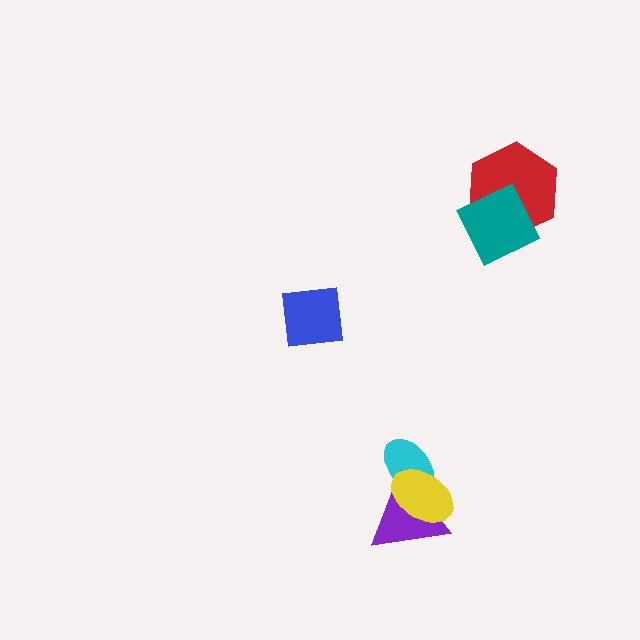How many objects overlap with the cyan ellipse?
2 objects overlap with the cyan ellipse.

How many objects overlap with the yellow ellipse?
2 objects overlap with the yellow ellipse.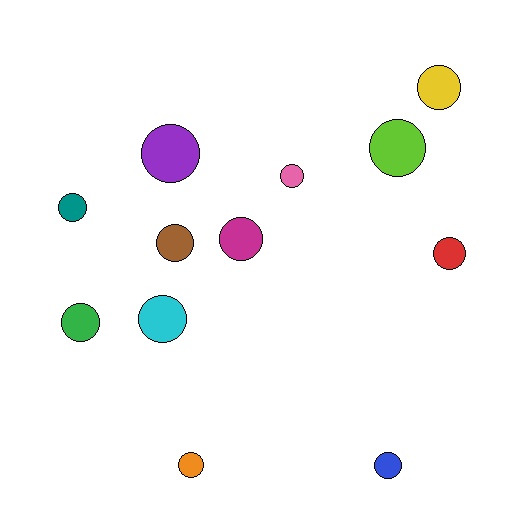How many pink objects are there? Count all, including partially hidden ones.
There is 1 pink object.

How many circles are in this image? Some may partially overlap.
There are 12 circles.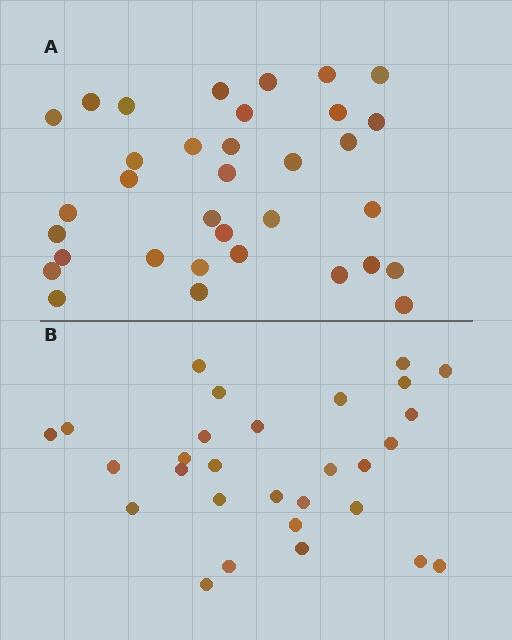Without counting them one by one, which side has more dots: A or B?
Region A (the top region) has more dots.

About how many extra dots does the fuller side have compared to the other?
Region A has about 5 more dots than region B.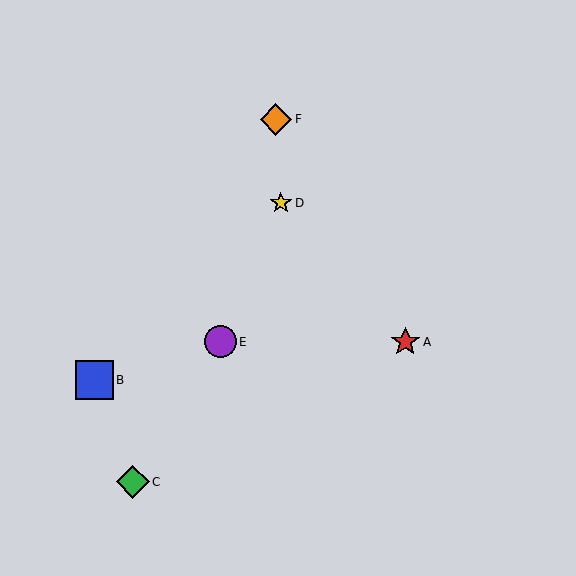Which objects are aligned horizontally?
Objects A, E are aligned horizontally.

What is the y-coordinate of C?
Object C is at y≈482.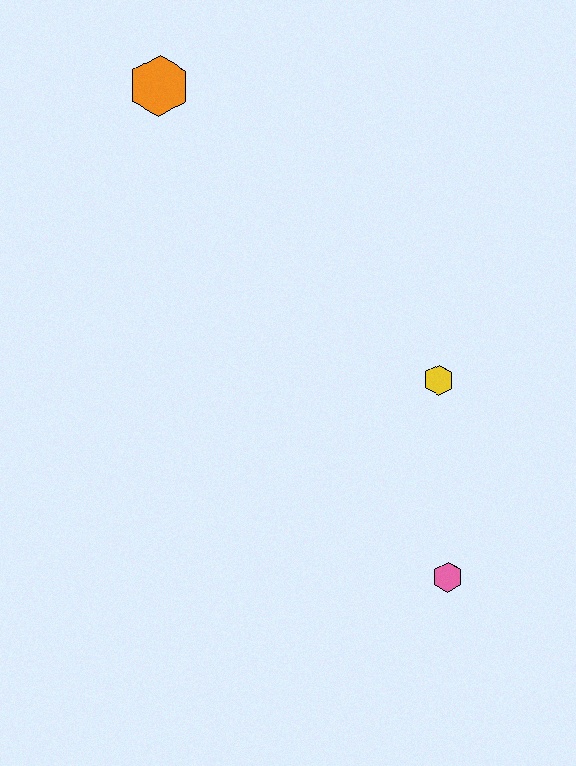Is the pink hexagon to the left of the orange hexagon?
No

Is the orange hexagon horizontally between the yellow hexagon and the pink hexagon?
No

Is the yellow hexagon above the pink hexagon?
Yes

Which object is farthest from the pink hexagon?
The orange hexagon is farthest from the pink hexagon.